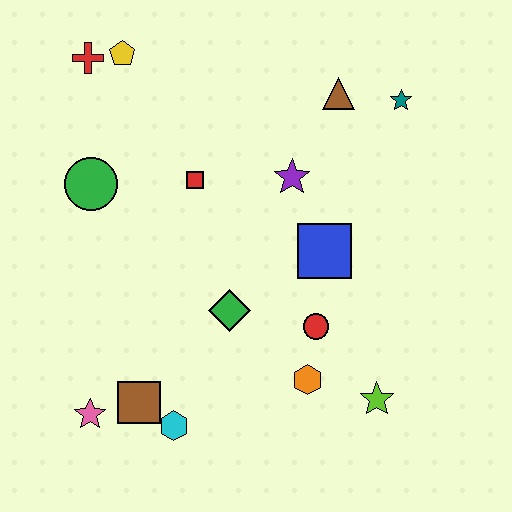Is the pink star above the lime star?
No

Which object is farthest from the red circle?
The red cross is farthest from the red circle.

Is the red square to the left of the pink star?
No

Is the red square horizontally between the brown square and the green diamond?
Yes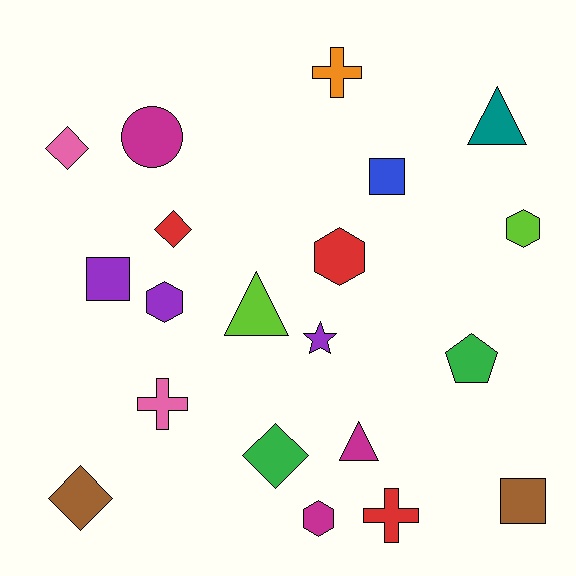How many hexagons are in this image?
There are 4 hexagons.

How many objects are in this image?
There are 20 objects.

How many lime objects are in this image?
There are 2 lime objects.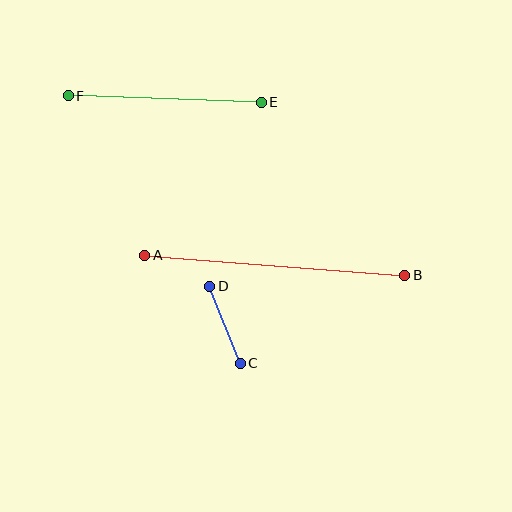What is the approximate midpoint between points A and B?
The midpoint is at approximately (275, 265) pixels.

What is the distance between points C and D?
The distance is approximately 83 pixels.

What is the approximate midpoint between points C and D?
The midpoint is at approximately (225, 325) pixels.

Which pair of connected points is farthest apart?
Points A and B are farthest apart.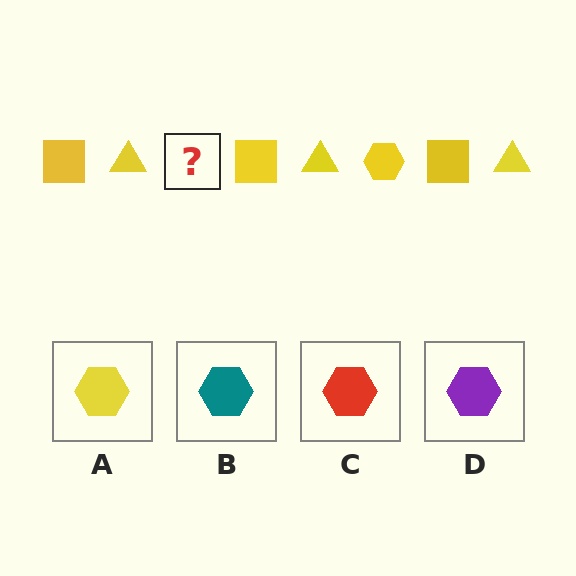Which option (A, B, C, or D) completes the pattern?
A.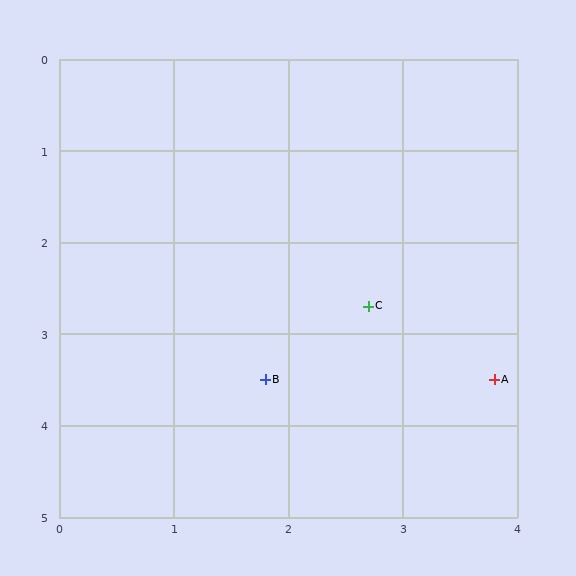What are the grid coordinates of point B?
Point B is at approximately (1.8, 3.5).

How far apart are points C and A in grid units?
Points C and A are about 1.4 grid units apart.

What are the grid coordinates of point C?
Point C is at approximately (2.7, 2.7).